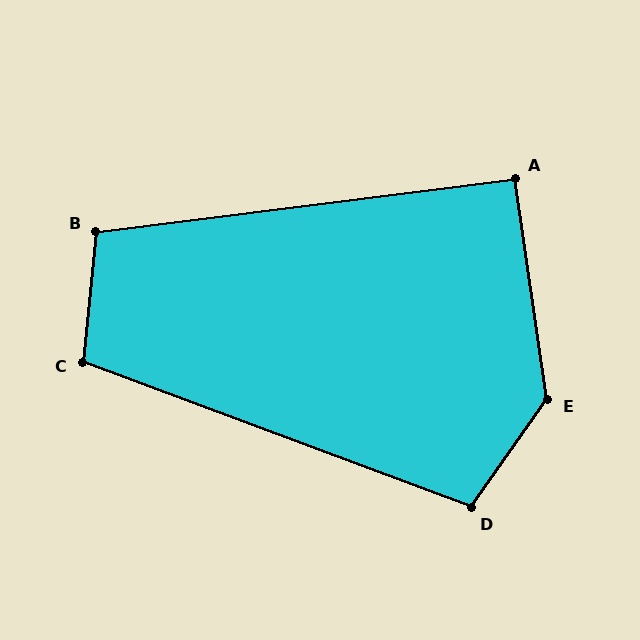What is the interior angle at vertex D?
Approximately 105 degrees (obtuse).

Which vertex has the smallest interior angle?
A, at approximately 91 degrees.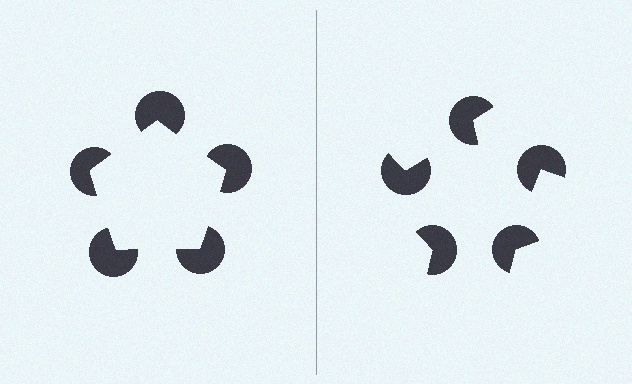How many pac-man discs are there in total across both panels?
10 — 5 on each side.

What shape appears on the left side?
An illusory pentagon.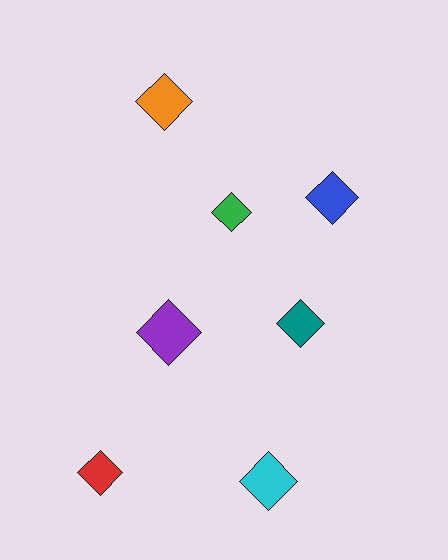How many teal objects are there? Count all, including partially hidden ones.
There is 1 teal object.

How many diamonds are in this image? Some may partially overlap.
There are 7 diamonds.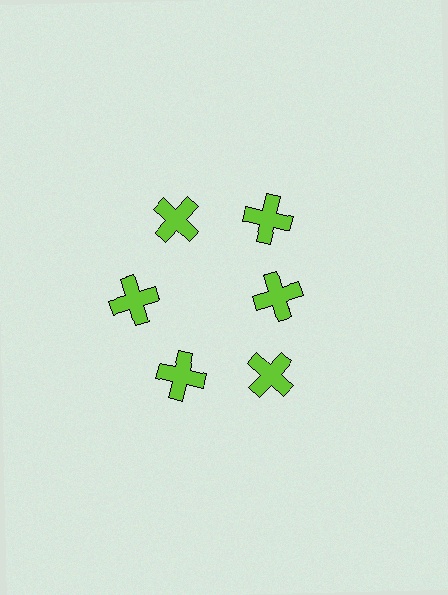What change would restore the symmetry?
The symmetry would be restored by moving it outward, back onto the ring so that all 6 crosses sit at equal angles and equal distance from the center.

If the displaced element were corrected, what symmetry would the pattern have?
It would have 6-fold rotational symmetry — the pattern would map onto itself every 60 degrees.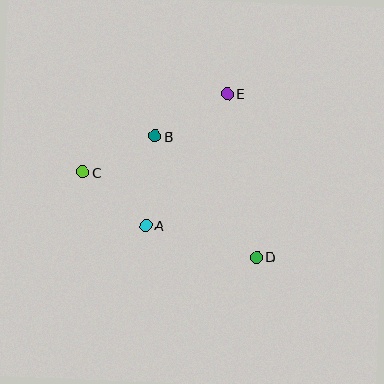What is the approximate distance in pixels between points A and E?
The distance between A and E is approximately 155 pixels.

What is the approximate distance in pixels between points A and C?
The distance between A and C is approximately 83 pixels.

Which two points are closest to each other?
Points B and C are closest to each other.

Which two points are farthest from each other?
Points C and D are farthest from each other.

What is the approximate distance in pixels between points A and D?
The distance between A and D is approximately 115 pixels.